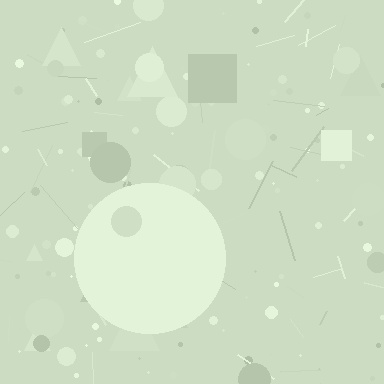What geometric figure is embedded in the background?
A circle is embedded in the background.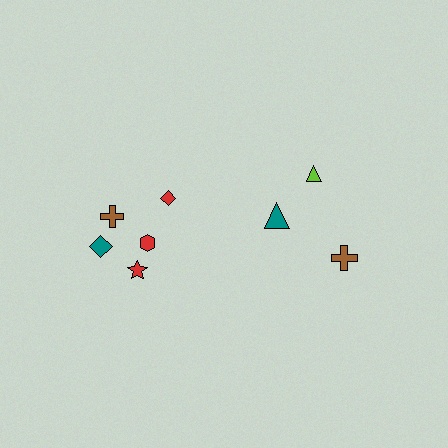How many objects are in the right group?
There are 3 objects.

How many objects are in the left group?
There are 5 objects.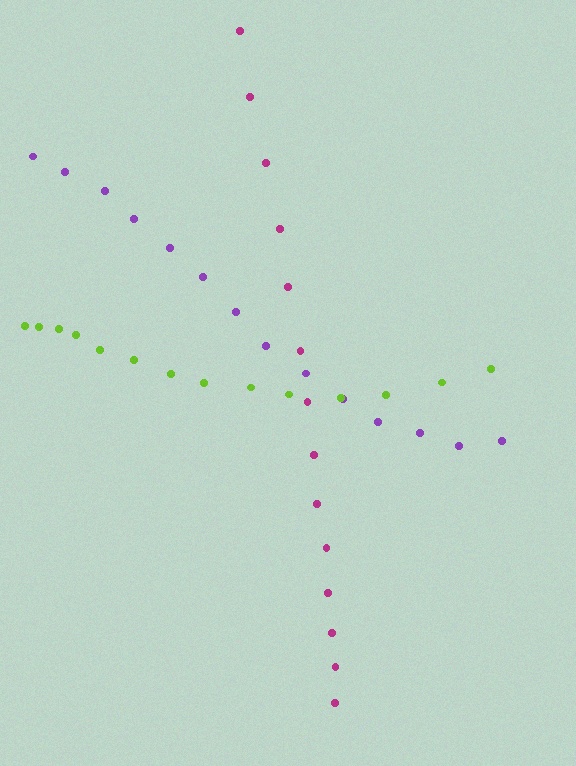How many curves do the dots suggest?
There are 3 distinct paths.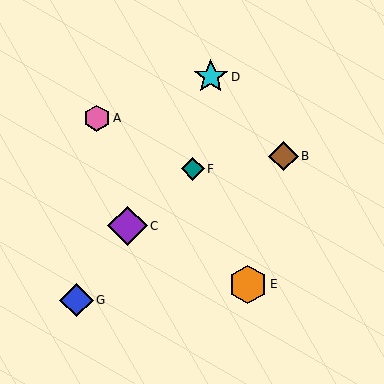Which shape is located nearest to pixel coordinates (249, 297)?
The orange hexagon (labeled E) at (248, 284) is nearest to that location.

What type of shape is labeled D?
Shape D is a cyan star.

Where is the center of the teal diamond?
The center of the teal diamond is at (193, 169).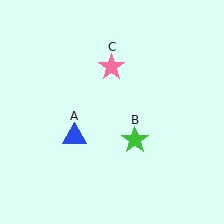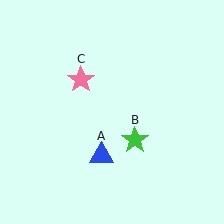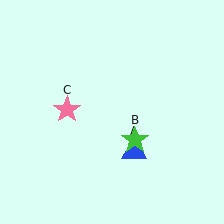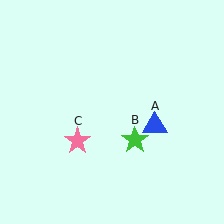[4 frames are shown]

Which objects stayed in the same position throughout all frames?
Green star (object B) remained stationary.